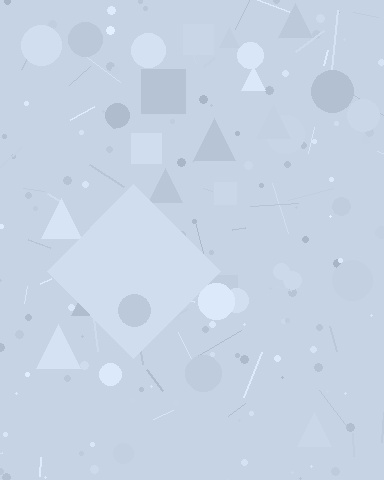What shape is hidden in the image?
A diamond is hidden in the image.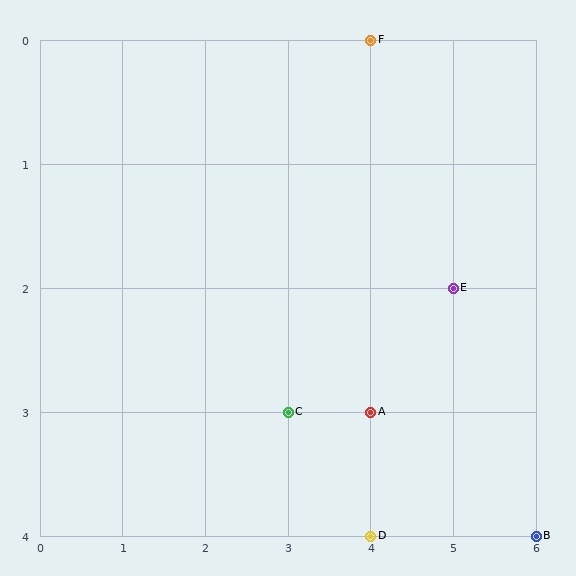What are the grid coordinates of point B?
Point B is at grid coordinates (6, 4).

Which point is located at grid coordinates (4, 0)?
Point F is at (4, 0).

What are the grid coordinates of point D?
Point D is at grid coordinates (4, 4).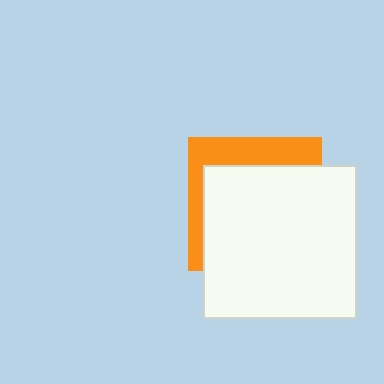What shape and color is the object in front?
The object in front is a white square.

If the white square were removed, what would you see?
You would see the complete orange square.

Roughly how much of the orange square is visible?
A small part of it is visible (roughly 30%).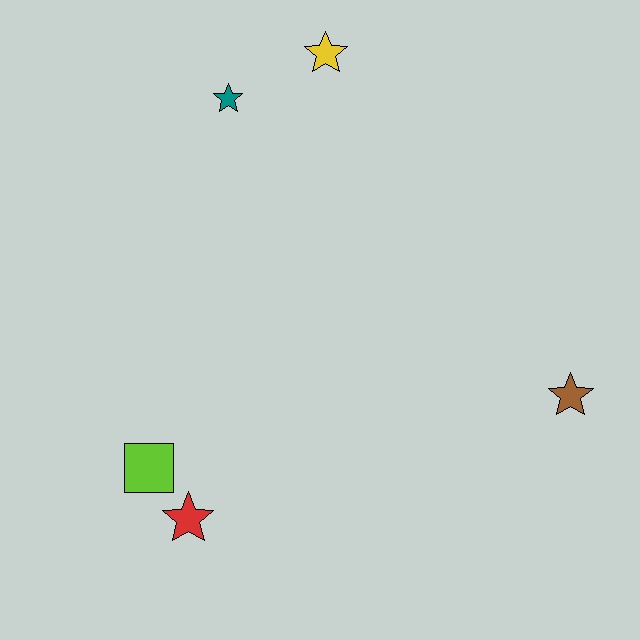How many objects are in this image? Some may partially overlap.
There are 5 objects.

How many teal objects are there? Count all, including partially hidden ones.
There is 1 teal object.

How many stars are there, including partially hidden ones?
There are 4 stars.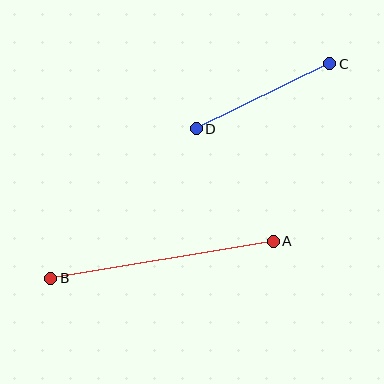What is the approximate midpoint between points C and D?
The midpoint is at approximately (263, 96) pixels.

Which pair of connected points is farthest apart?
Points A and B are farthest apart.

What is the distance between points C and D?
The distance is approximately 149 pixels.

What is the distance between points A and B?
The distance is approximately 225 pixels.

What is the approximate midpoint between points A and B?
The midpoint is at approximately (162, 260) pixels.